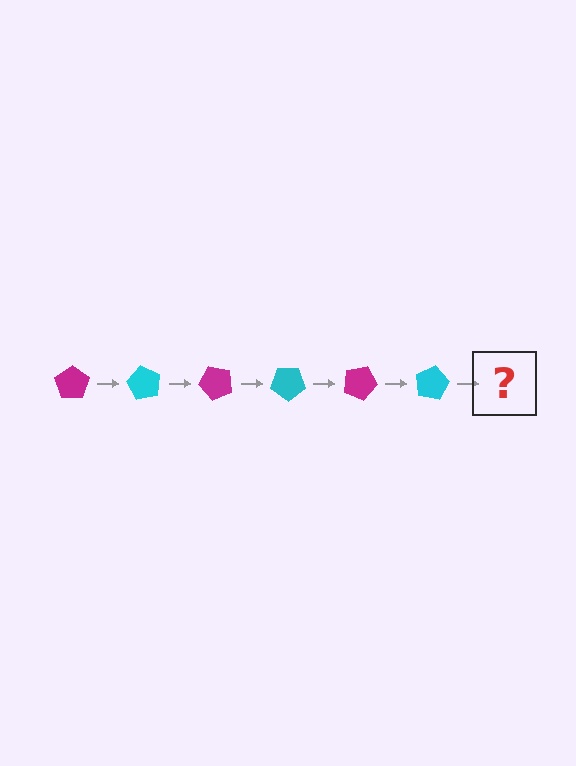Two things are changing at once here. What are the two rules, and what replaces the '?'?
The two rules are that it rotates 60 degrees each step and the color cycles through magenta and cyan. The '?' should be a magenta pentagon, rotated 360 degrees from the start.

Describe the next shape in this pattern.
It should be a magenta pentagon, rotated 360 degrees from the start.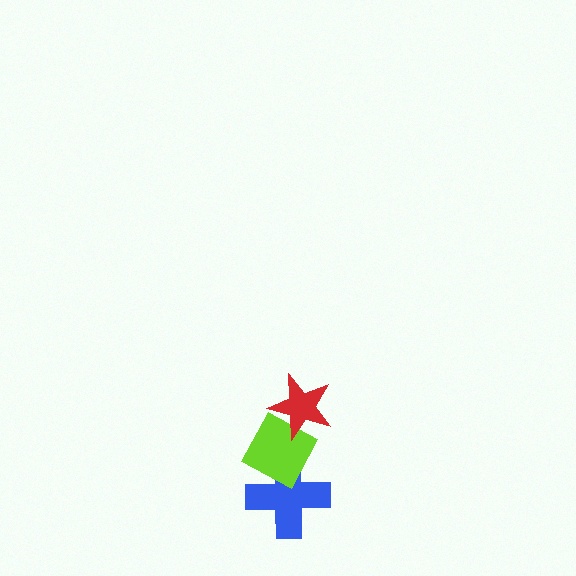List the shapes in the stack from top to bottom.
From top to bottom: the red star, the lime diamond, the blue cross.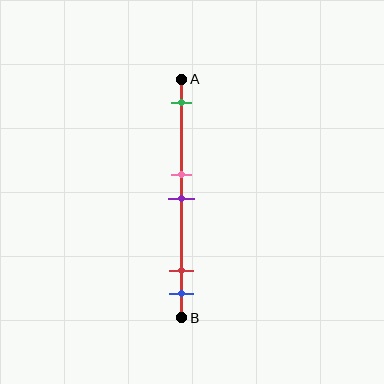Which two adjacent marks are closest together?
The pink and purple marks are the closest adjacent pair.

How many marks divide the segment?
There are 5 marks dividing the segment.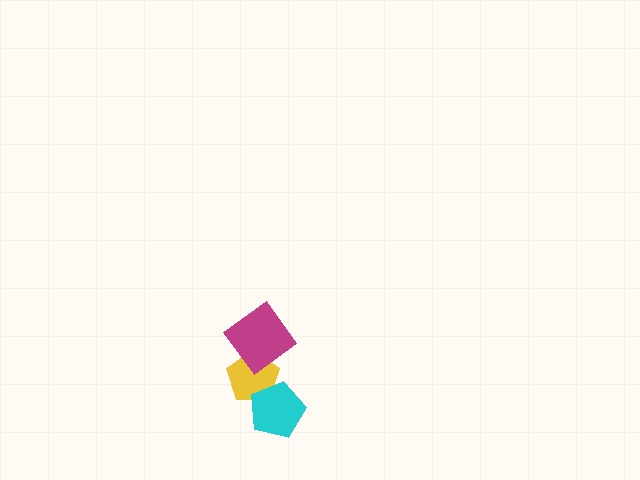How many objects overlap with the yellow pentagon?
2 objects overlap with the yellow pentagon.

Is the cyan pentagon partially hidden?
No, no other shape covers it.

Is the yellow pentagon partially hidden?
Yes, it is partially covered by another shape.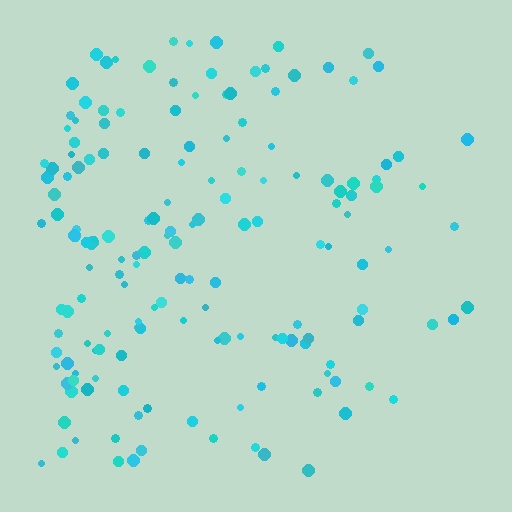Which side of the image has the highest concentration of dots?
The left.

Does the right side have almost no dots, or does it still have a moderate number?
Still a moderate number, just noticeably fewer than the left.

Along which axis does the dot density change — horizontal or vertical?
Horizontal.